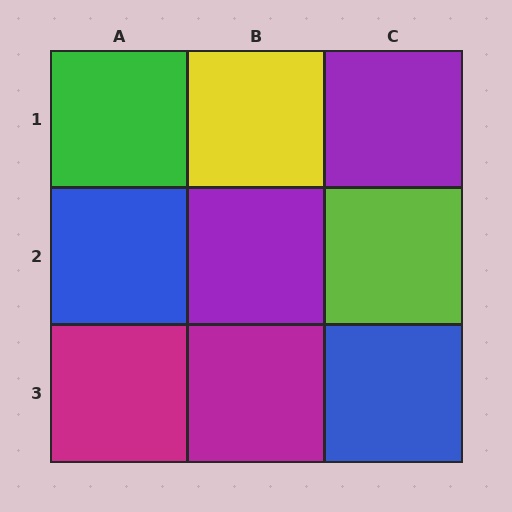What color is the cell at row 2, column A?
Blue.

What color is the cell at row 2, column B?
Purple.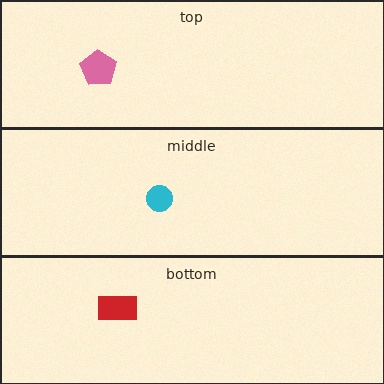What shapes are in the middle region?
The cyan circle.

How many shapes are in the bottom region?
1.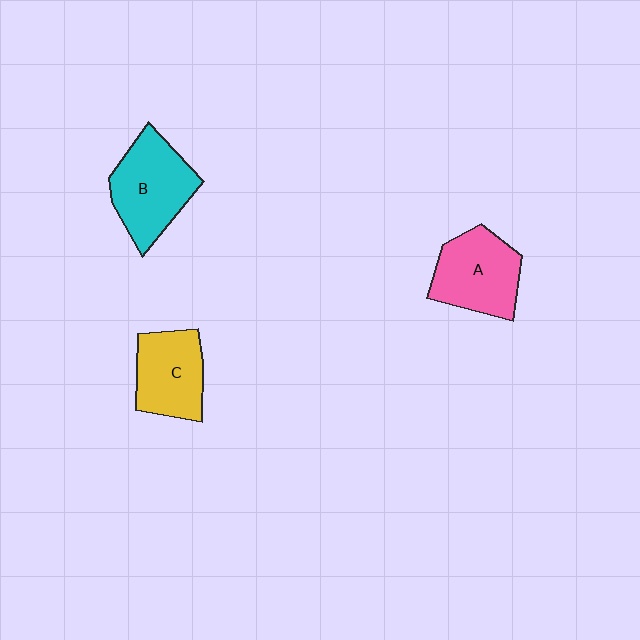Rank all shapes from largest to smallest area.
From largest to smallest: B (cyan), A (pink), C (yellow).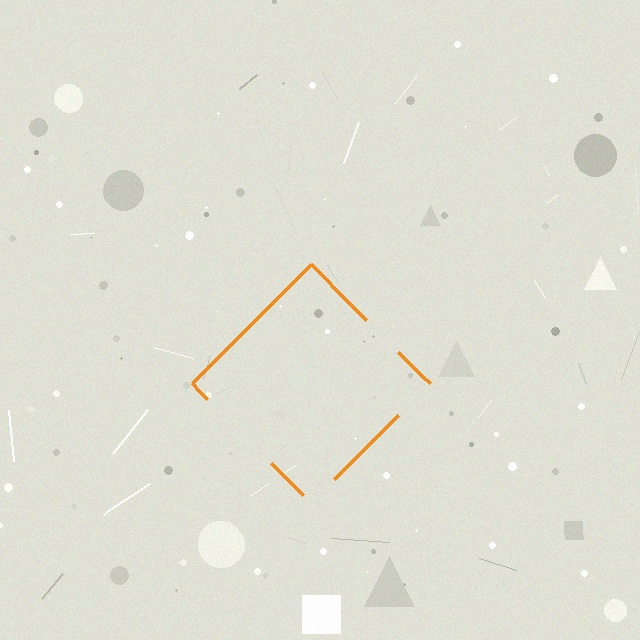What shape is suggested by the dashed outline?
The dashed outline suggests a diamond.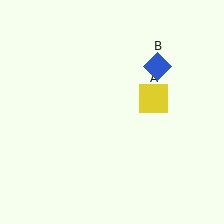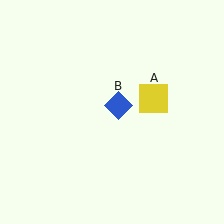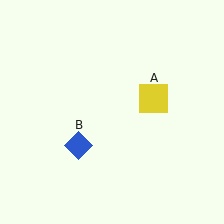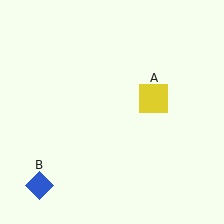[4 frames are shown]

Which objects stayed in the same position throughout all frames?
Yellow square (object A) remained stationary.